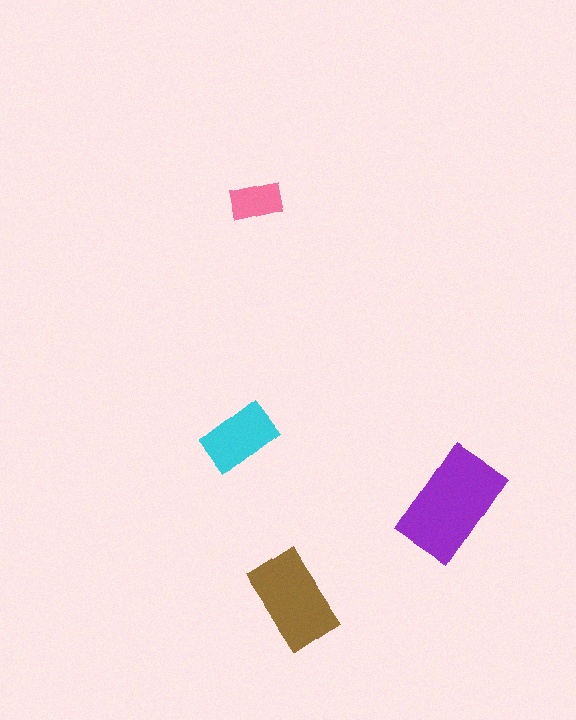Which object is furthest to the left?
The cyan rectangle is leftmost.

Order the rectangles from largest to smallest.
the purple one, the brown one, the cyan one, the pink one.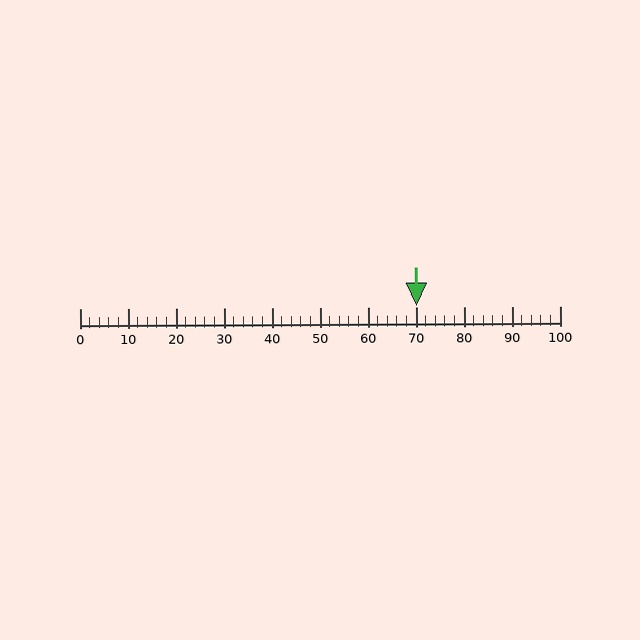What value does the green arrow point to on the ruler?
The green arrow points to approximately 70.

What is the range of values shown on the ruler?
The ruler shows values from 0 to 100.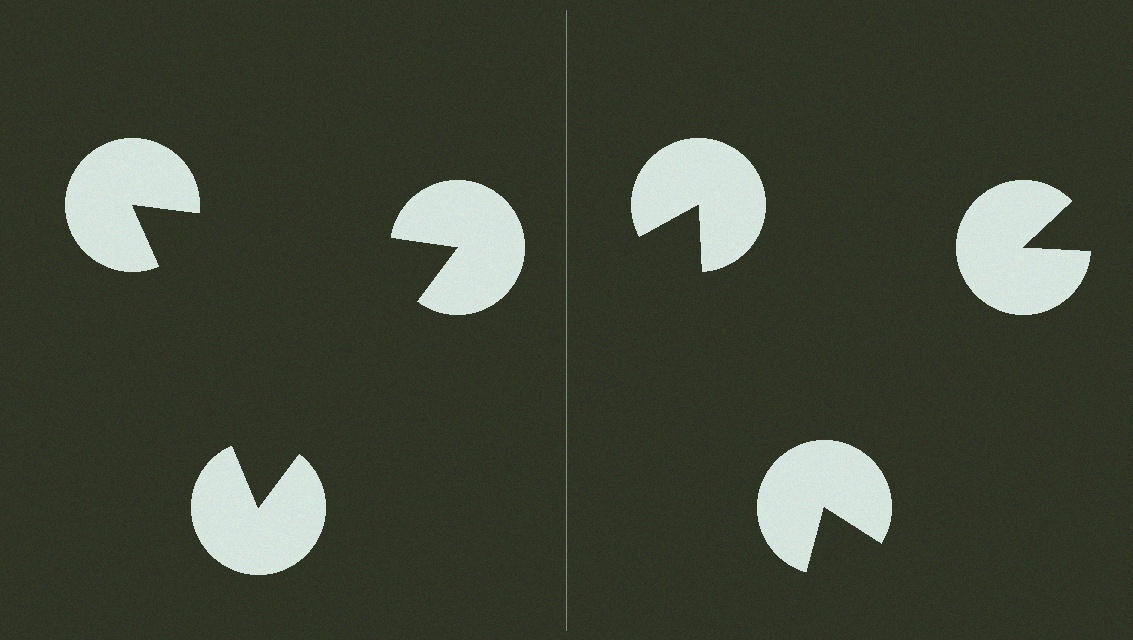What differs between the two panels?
The pac-man discs are positioned identically on both sides; only the wedge orientations differ. On the left they align to a triangle; on the right they are misaligned.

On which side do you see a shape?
An illusory triangle appears on the left side. On the right side the wedge cuts are rotated, so no coherent shape forms.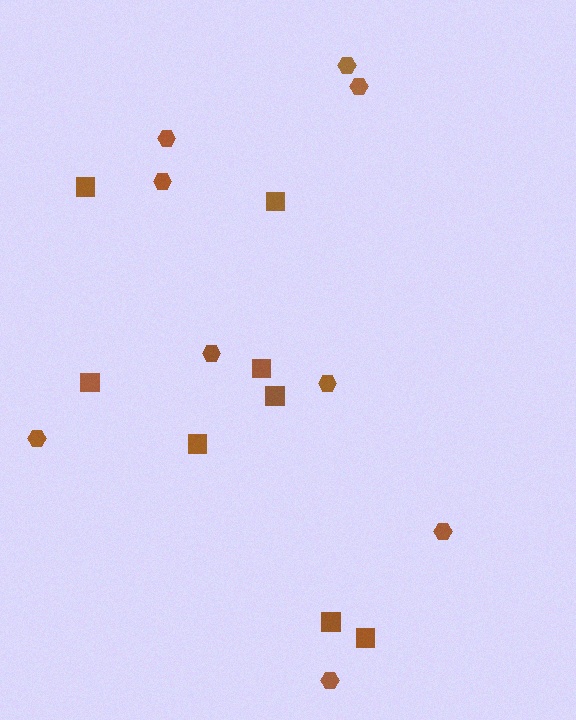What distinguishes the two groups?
There are 2 groups: one group of squares (8) and one group of hexagons (9).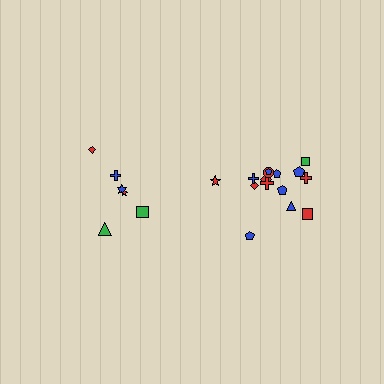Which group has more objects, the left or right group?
The right group.